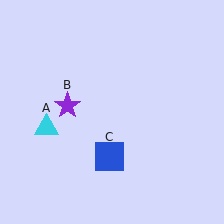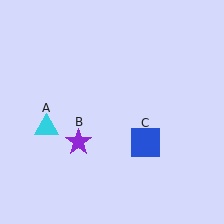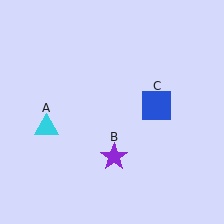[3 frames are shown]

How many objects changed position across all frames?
2 objects changed position: purple star (object B), blue square (object C).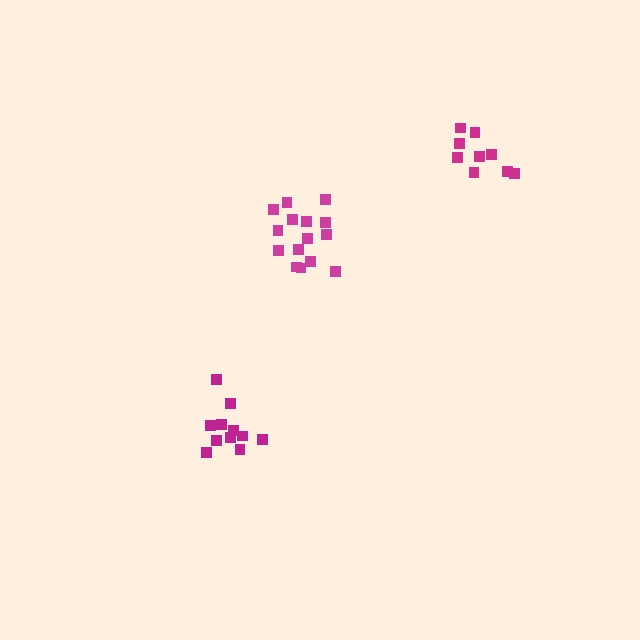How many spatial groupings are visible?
There are 3 spatial groupings.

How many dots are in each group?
Group 1: 11 dots, Group 2: 15 dots, Group 3: 9 dots (35 total).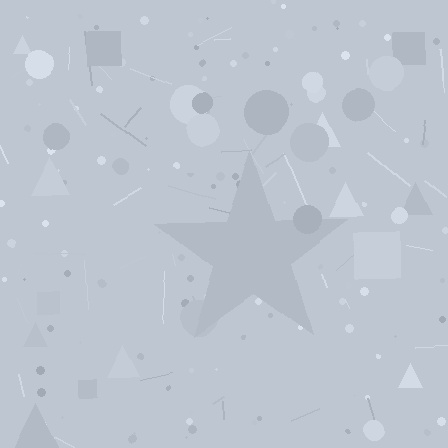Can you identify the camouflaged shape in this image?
The camouflaged shape is a star.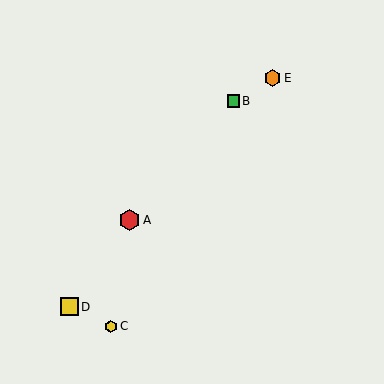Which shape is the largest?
The red hexagon (labeled A) is the largest.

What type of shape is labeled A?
Shape A is a red hexagon.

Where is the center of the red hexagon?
The center of the red hexagon is at (130, 220).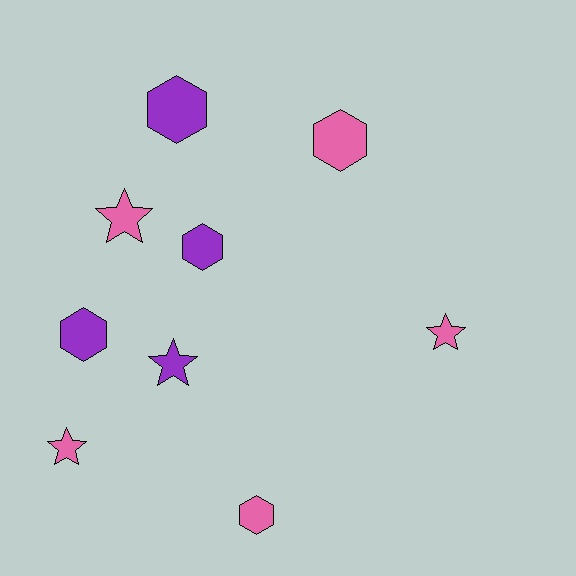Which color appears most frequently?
Pink, with 5 objects.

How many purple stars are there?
There is 1 purple star.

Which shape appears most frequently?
Hexagon, with 5 objects.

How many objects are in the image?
There are 9 objects.